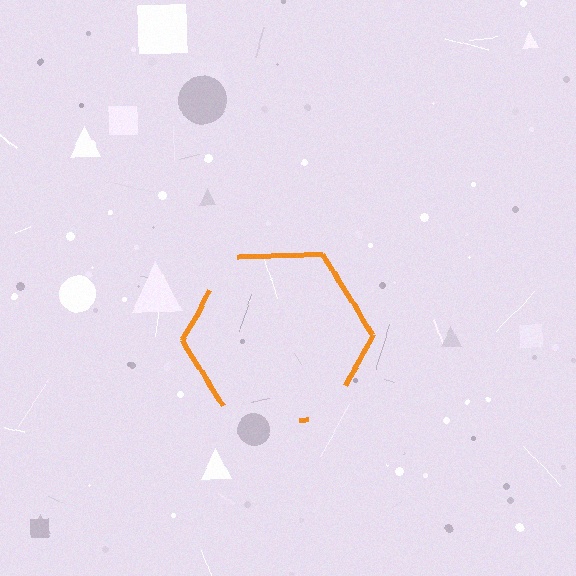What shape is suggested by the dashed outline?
The dashed outline suggests a hexagon.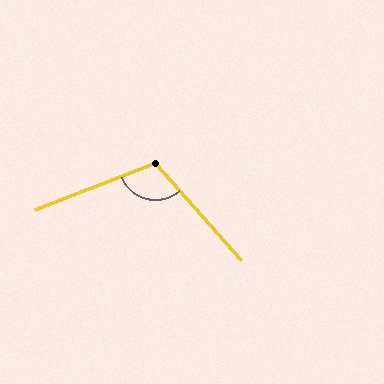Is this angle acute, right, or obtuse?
It is obtuse.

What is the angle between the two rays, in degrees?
Approximately 111 degrees.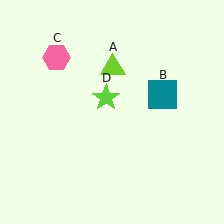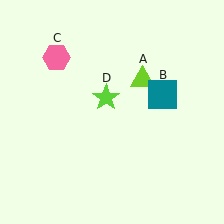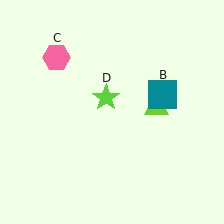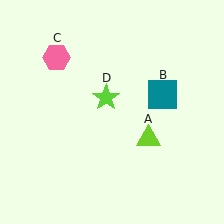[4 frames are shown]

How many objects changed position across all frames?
1 object changed position: lime triangle (object A).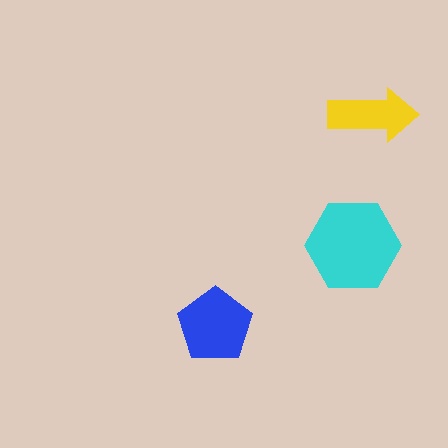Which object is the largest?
The cyan hexagon.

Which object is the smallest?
The yellow arrow.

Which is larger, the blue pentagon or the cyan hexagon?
The cyan hexagon.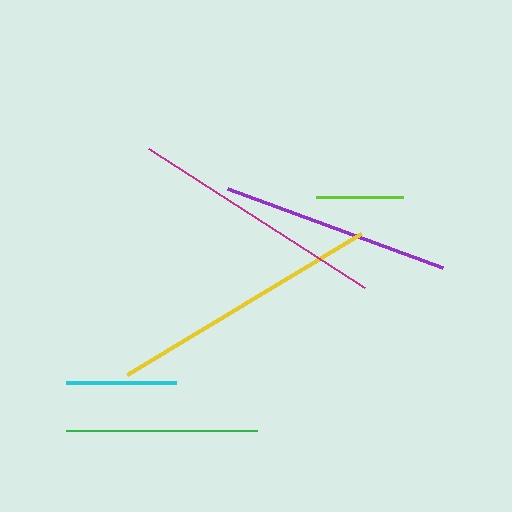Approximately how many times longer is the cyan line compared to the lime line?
The cyan line is approximately 1.3 times the length of the lime line.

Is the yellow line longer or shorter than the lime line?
The yellow line is longer than the lime line.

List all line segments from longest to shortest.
From longest to shortest: yellow, magenta, purple, green, cyan, lime.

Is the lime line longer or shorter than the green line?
The green line is longer than the lime line.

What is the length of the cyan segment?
The cyan segment is approximately 111 pixels long.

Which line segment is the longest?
The yellow line is the longest at approximately 273 pixels.